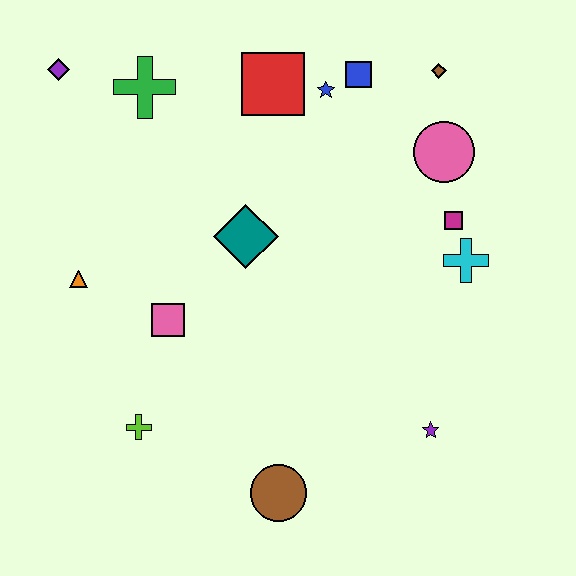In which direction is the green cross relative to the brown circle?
The green cross is above the brown circle.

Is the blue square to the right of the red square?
Yes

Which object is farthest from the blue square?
The brown circle is farthest from the blue square.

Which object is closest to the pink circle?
The magenta square is closest to the pink circle.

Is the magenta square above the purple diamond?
No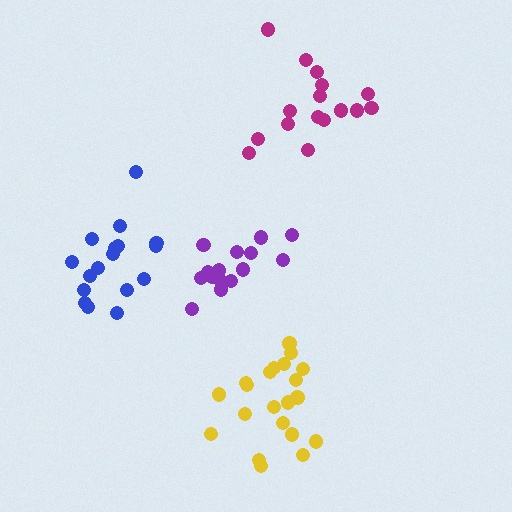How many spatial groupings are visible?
There are 4 spatial groupings.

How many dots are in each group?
Group 1: 16 dots, Group 2: 21 dots, Group 3: 17 dots, Group 4: 16 dots (70 total).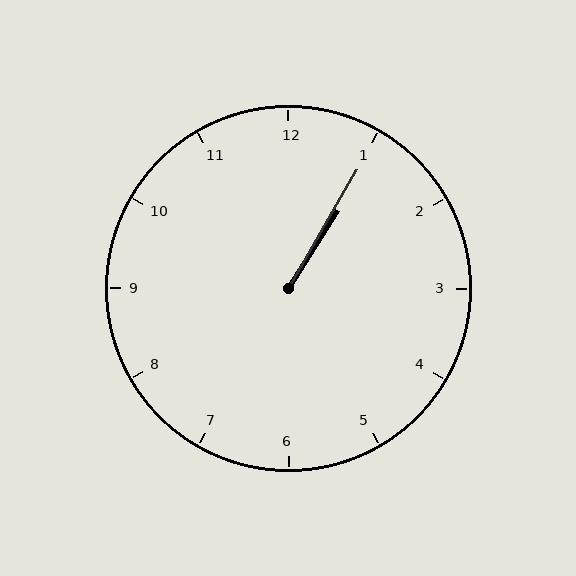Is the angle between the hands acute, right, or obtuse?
It is acute.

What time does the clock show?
1:05.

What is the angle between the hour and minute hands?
Approximately 2 degrees.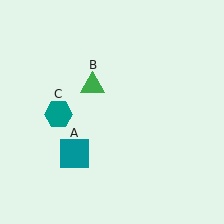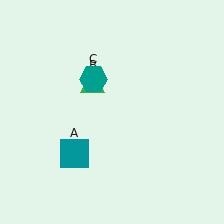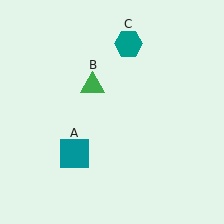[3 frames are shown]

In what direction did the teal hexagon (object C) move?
The teal hexagon (object C) moved up and to the right.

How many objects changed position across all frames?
1 object changed position: teal hexagon (object C).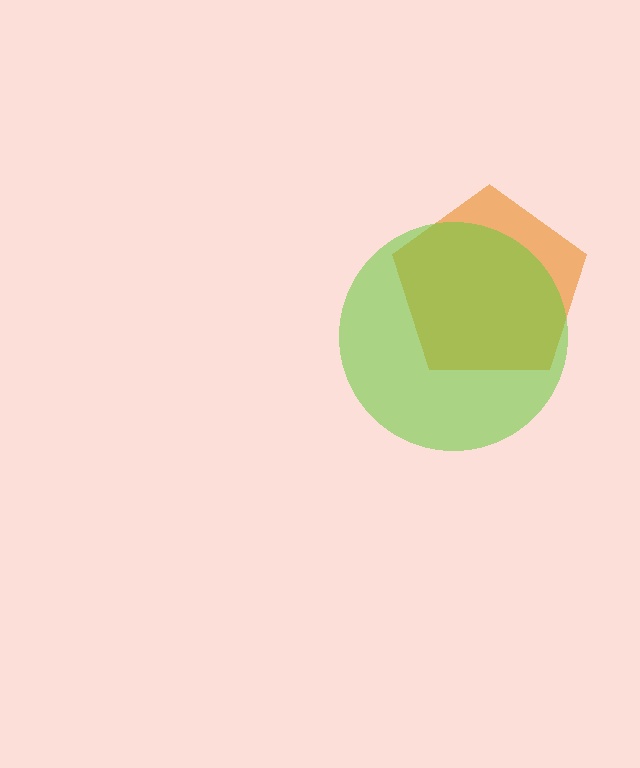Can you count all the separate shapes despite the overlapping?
Yes, there are 2 separate shapes.